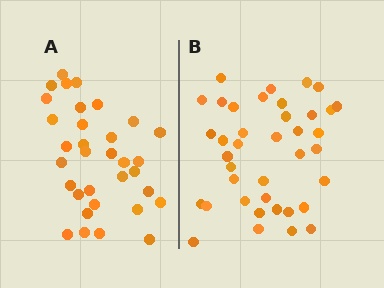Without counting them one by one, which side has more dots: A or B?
Region B (the right region) has more dots.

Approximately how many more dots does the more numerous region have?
Region B has about 6 more dots than region A.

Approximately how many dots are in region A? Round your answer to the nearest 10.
About 30 dots. (The exact count is 33, which rounds to 30.)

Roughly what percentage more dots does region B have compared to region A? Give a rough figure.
About 20% more.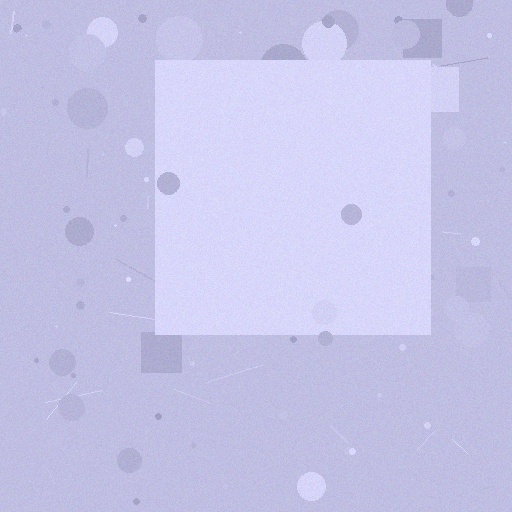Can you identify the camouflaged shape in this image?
The camouflaged shape is a square.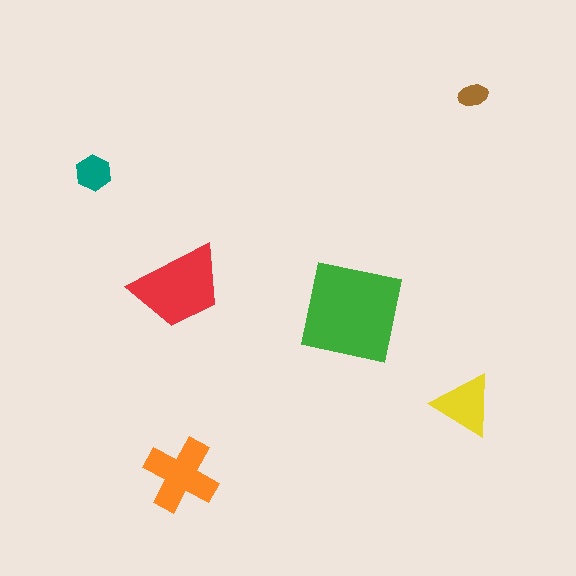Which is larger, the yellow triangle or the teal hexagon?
The yellow triangle.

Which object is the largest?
The green square.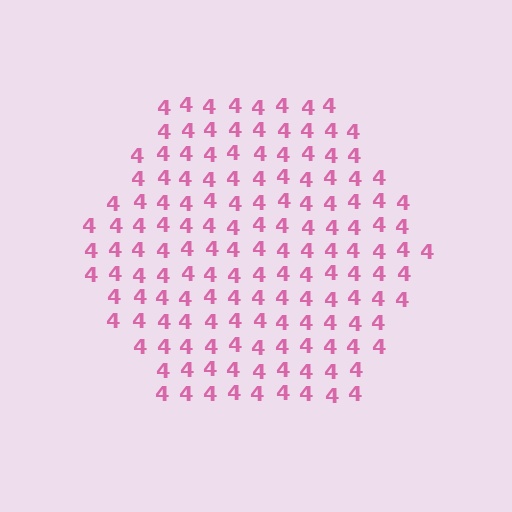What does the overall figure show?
The overall figure shows a hexagon.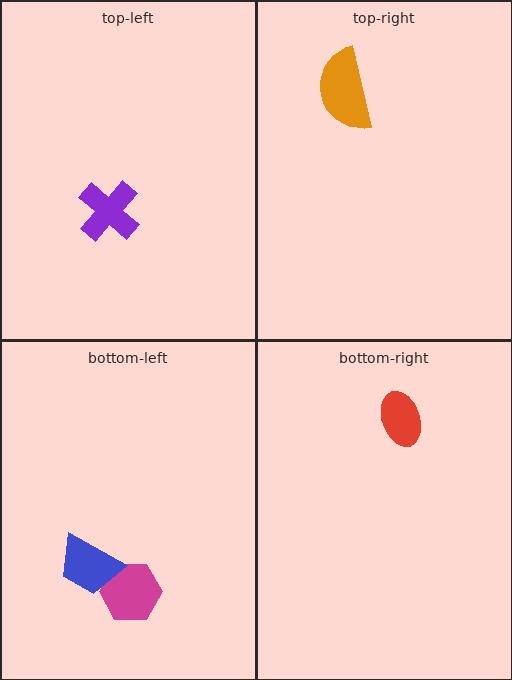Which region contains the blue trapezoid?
The bottom-left region.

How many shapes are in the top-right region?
1.